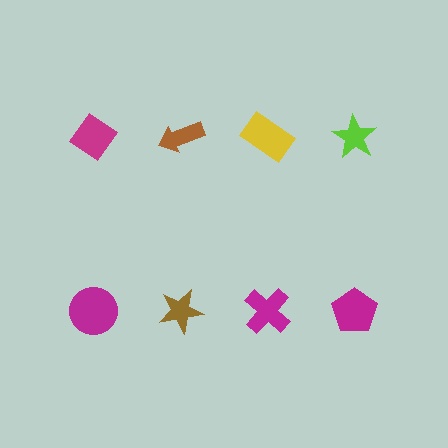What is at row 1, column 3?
A yellow rectangle.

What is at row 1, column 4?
A lime star.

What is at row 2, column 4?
A magenta pentagon.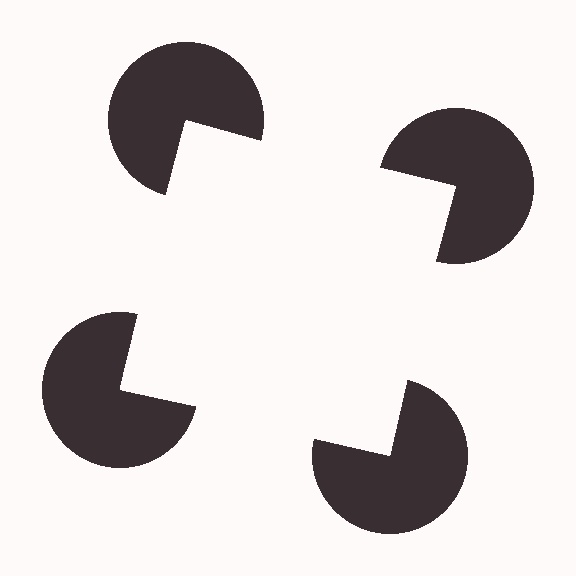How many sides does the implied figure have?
4 sides.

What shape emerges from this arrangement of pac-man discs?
An illusory square — its edges are inferred from the aligned wedge cuts in the pac-man discs, not physically drawn.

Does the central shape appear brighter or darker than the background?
It typically appears slightly brighter than the background, even though no actual brightness change is drawn.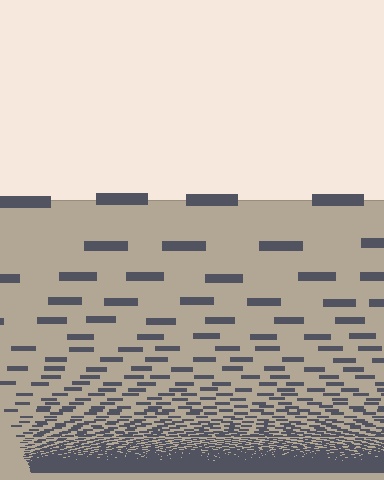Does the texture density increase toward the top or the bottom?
Density increases toward the bottom.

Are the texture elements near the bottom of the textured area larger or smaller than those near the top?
Smaller. The gradient is inverted — elements near the bottom are smaller and denser.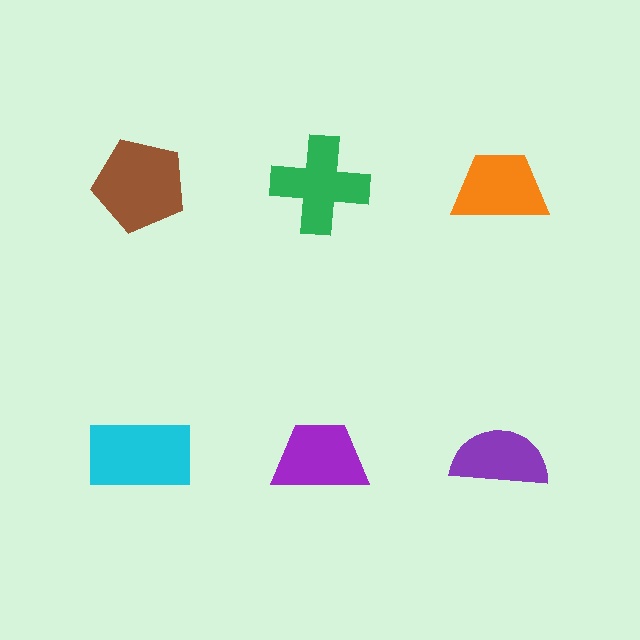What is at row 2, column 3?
A purple semicircle.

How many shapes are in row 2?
3 shapes.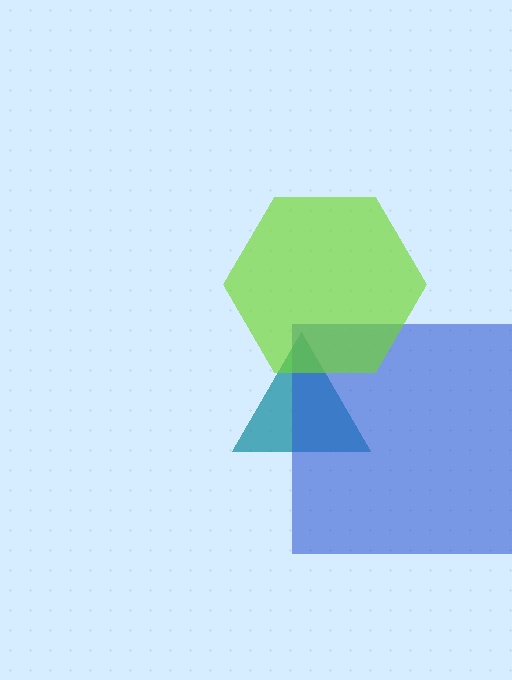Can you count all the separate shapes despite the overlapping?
Yes, there are 3 separate shapes.